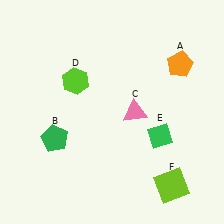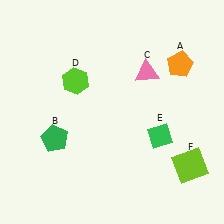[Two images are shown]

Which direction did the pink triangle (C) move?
The pink triangle (C) moved up.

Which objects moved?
The objects that moved are: the pink triangle (C), the lime square (F).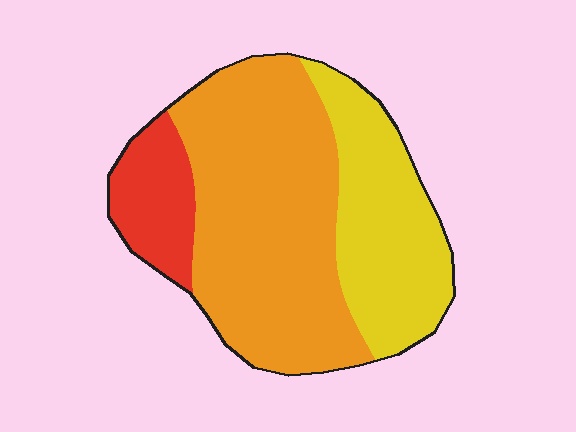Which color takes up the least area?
Red, at roughly 15%.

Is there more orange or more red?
Orange.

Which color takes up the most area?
Orange, at roughly 55%.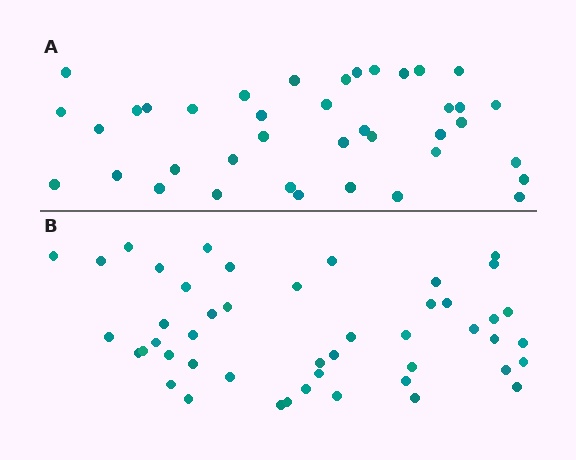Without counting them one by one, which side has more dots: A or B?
Region B (the bottom region) has more dots.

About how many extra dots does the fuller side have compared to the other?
Region B has roughly 8 or so more dots than region A.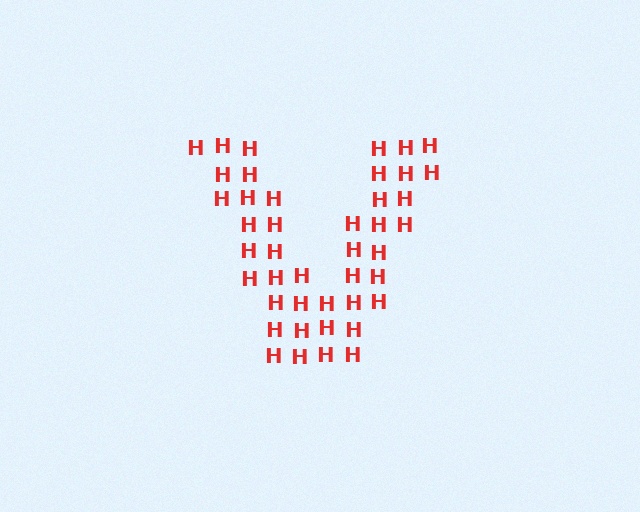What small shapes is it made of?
It is made of small letter H's.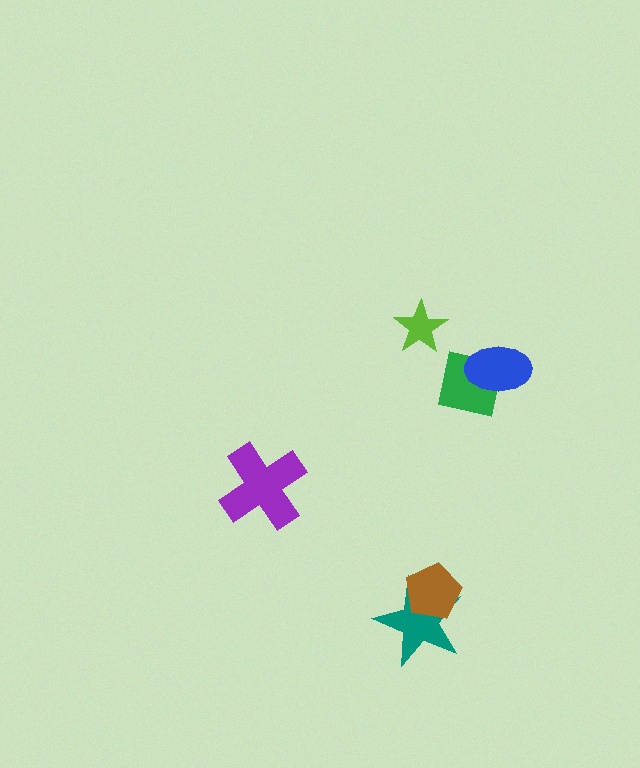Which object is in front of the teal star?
The brown pentagon is in front of the teal star.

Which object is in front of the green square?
The blue ellipse is in front of the green square.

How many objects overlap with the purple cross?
0 objects overlap with the purple cross.